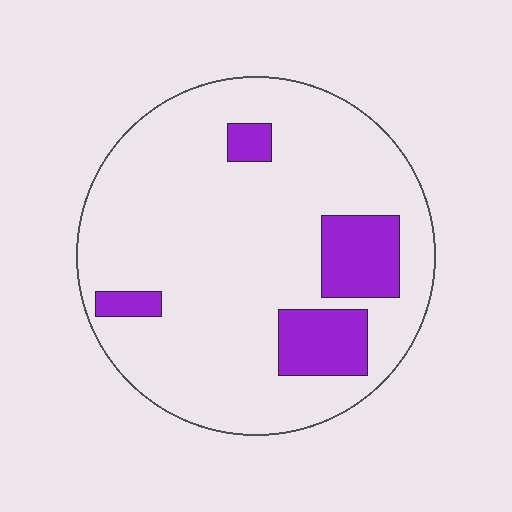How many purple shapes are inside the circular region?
4.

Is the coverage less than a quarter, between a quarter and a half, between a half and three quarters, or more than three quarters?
Less than a quarter.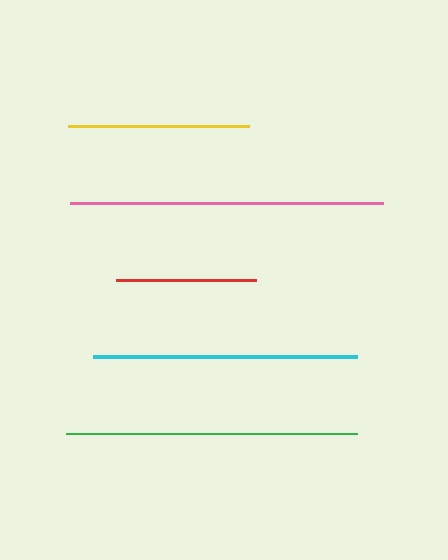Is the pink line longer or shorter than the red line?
The pink line is longer than the red line.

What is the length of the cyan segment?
The cyan segment is approximately 264 pixels long.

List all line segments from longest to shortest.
From longest to shortest: pink, green, cyan, yellow, red.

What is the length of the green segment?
The green segment is approximately 291 pixels long.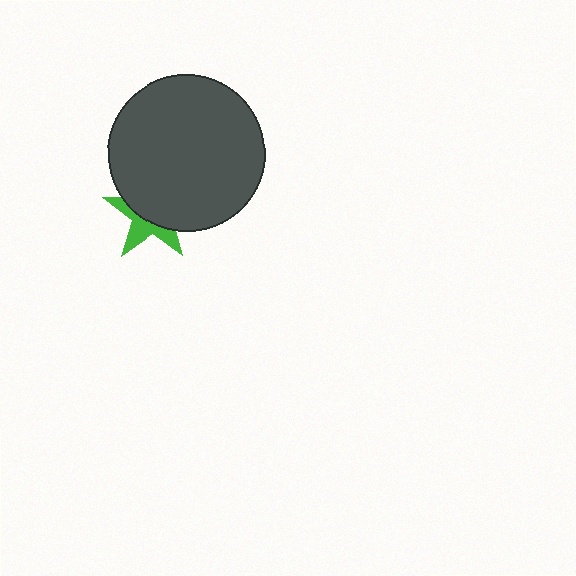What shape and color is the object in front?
The object in front is a dark gray circle.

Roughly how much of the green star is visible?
A small part of it is visible (roughly 40%).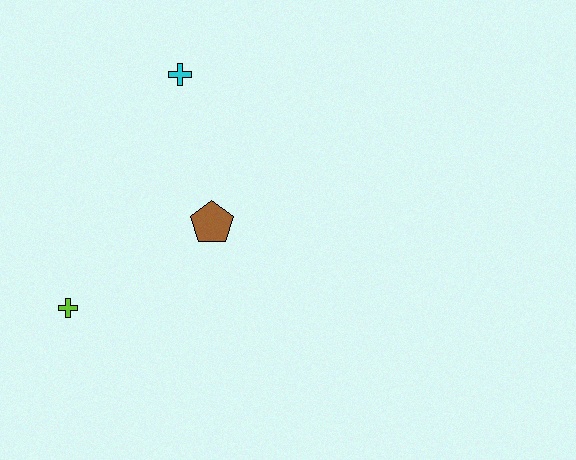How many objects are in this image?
There are 3 objects.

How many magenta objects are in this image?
There are no magenta objects.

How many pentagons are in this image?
There is 1 pentagon.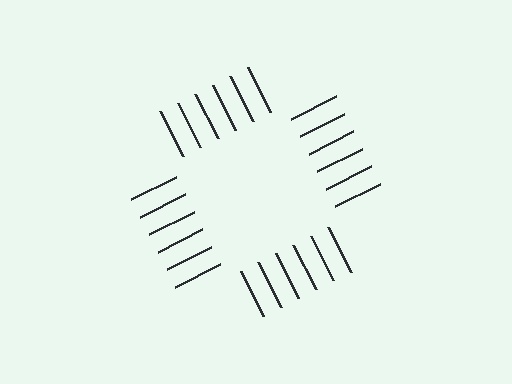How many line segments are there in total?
24 — 6 along each of the 4 edges.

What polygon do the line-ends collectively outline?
An illusory square — the line segments terminate on its edges but no continuous stroke is drawn.